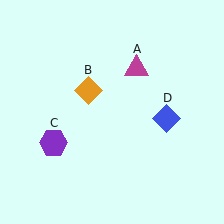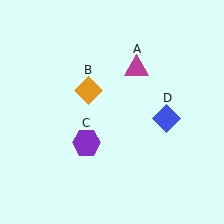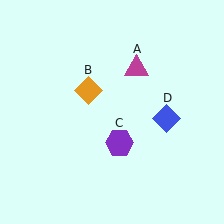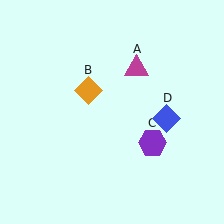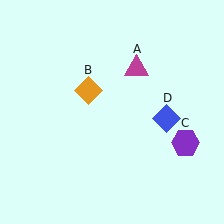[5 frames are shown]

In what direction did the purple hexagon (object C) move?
The purple hexagon (object C) moved right.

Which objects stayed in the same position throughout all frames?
Magenta triangle (object A) and orange diamond (object B) and blue diamond (object D) remained stationary.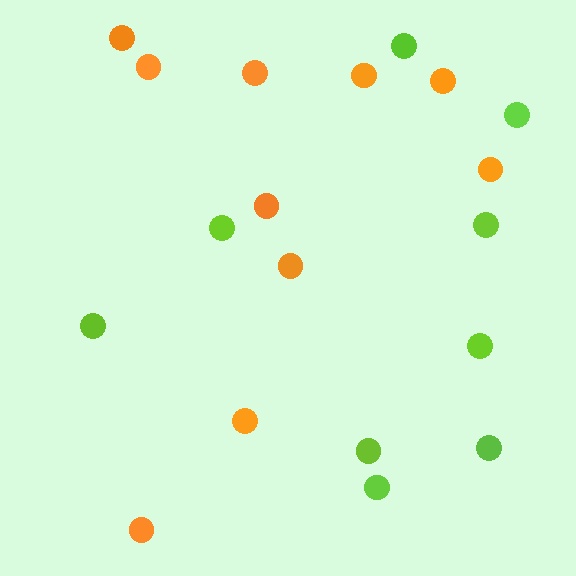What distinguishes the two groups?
There are 2 groups: one group of orange circles (10) and one group of lime circles (9).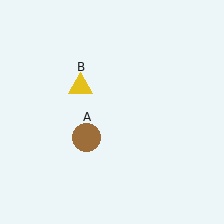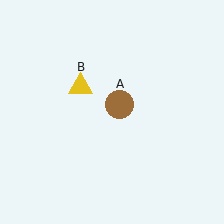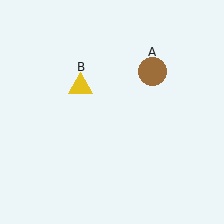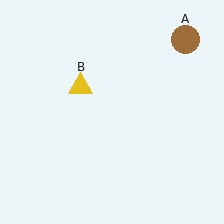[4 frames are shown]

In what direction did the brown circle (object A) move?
The brown circle (object A) moved up and to the right.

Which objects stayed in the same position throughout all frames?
Yellow triangle (object B) remained stationary.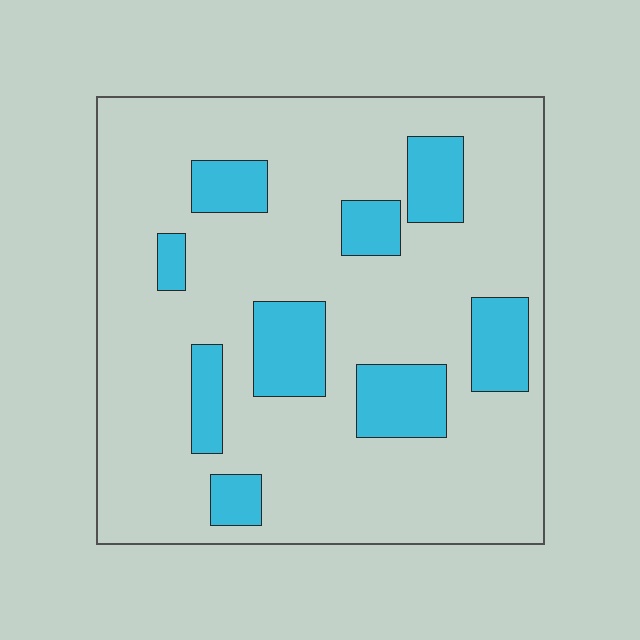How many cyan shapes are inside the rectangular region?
9.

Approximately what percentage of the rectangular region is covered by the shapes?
Approximately 20%.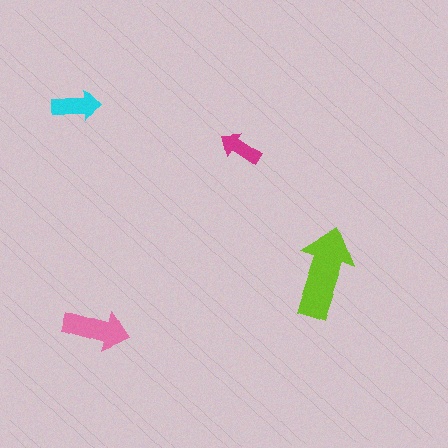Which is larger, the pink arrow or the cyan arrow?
The pink one.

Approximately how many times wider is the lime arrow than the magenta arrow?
About 2 times wider.